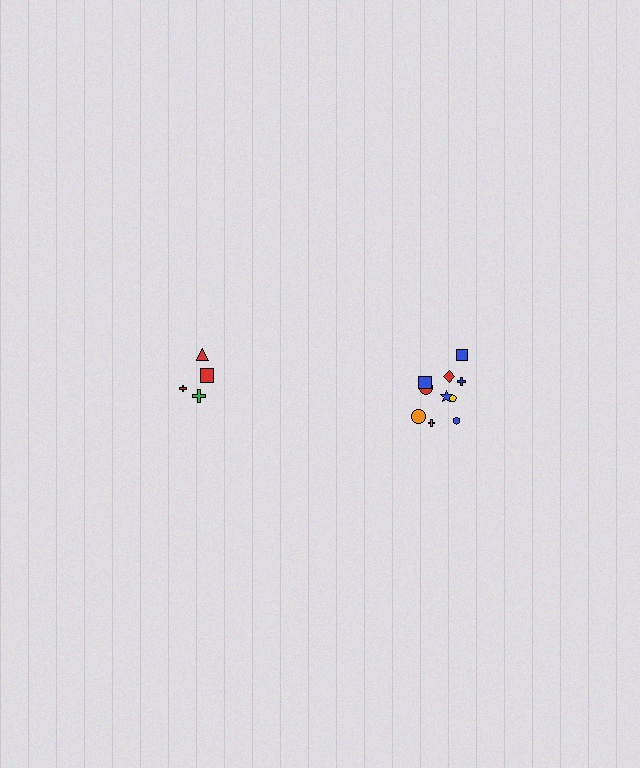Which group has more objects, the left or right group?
The right group.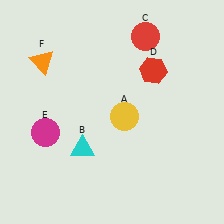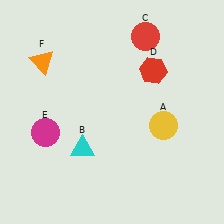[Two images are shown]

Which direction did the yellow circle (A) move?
The yellow circle (A) moved right.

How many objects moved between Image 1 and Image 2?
1 object moved between the two images.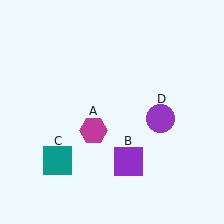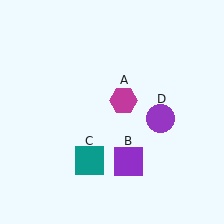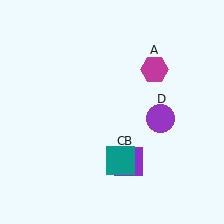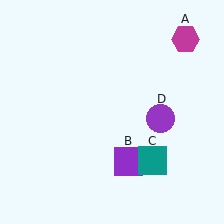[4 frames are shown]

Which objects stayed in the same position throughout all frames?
Purple square (object B) and purple circle (object D) remained stationary.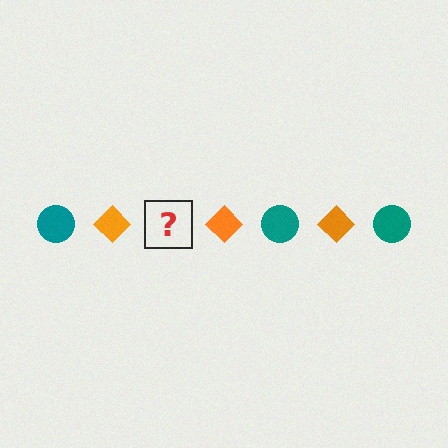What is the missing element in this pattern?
The missing element is a teal circle.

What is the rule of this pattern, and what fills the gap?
The rule is that the pattern alternates between teal circle and orange diamond. The gap should be filled with a teal circle.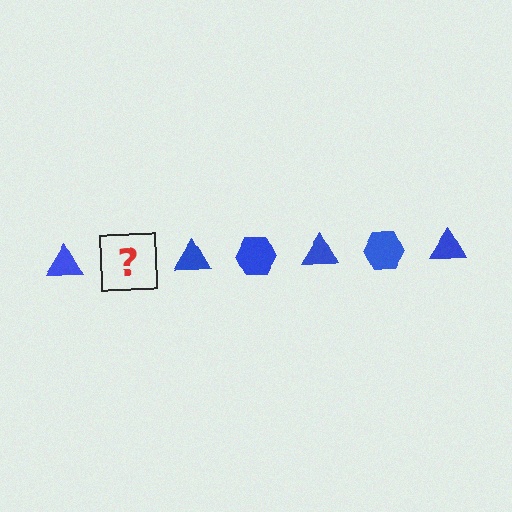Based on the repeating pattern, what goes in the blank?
The blank should be a blue hexagon.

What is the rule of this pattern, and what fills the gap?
The rule is that the pattern cycles through triangle, hexagon shapes in blue. The gap should be filled with a blue hexagon.